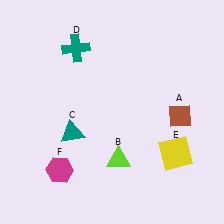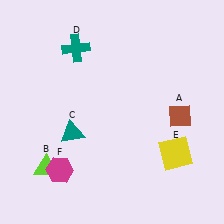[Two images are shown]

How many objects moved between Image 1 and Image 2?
1 object moved between the two images.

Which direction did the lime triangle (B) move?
The lime triangle (B) moved left.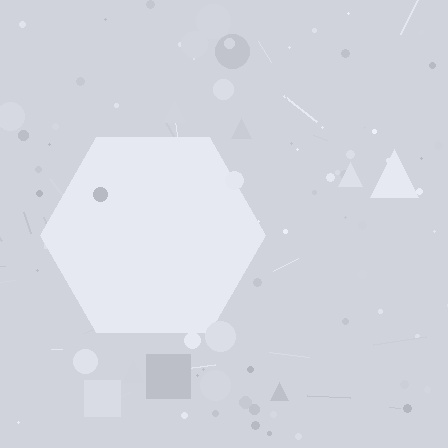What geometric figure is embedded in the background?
A hexagon is embedded in the background.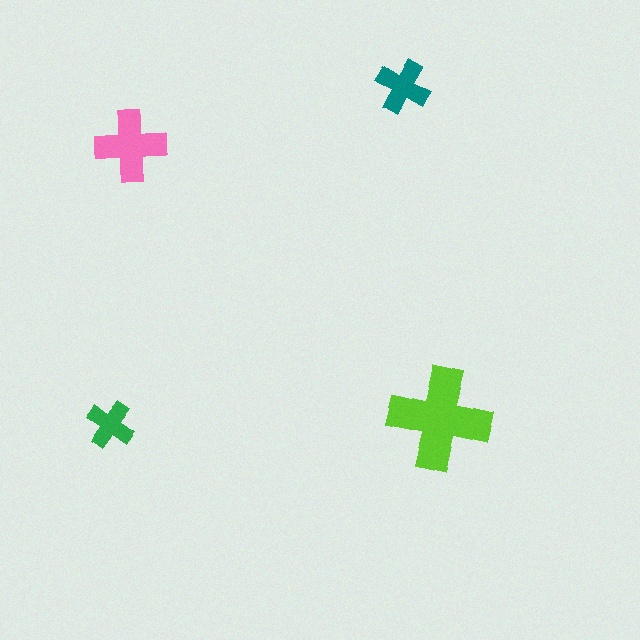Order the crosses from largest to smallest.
the lime one, the pink one, the teal one, the green one.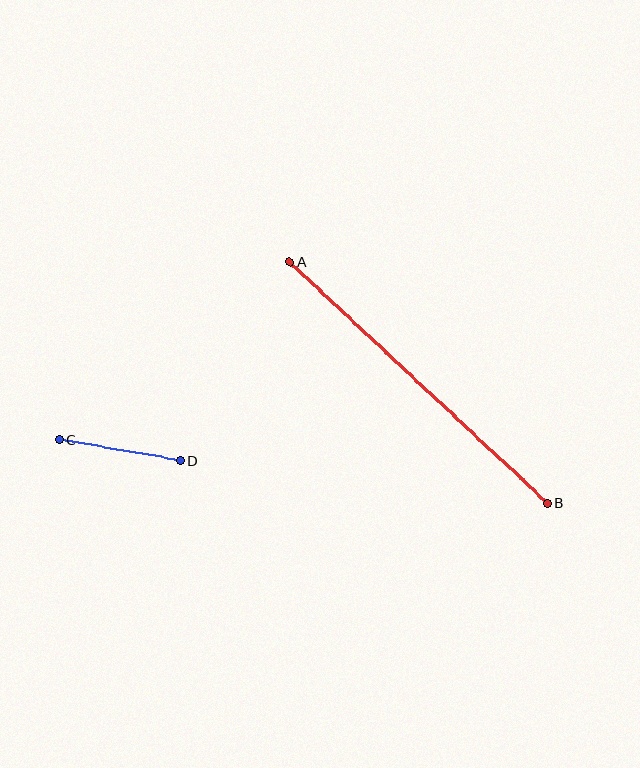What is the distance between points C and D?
The distance is approximately 123 pixels.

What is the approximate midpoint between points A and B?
The midpoint is at approximately (418, 382) pixels.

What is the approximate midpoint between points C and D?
The midpoint is at approximately (120, 450) pixels.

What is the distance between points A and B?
The distance is approximately 353 pixels.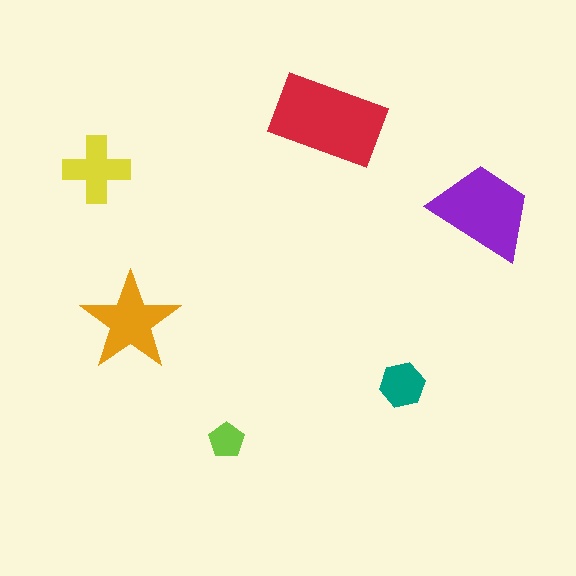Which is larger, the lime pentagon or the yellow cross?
The yellow cross.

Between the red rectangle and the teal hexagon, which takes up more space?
The red rectangle.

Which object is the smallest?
The lime pentagon.